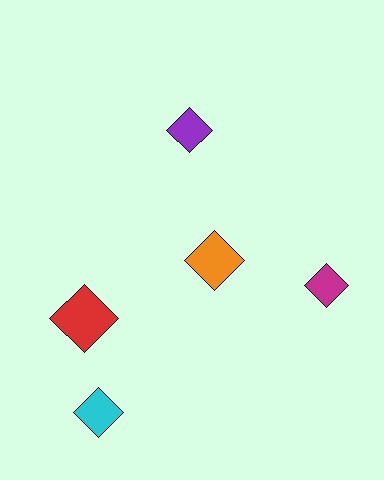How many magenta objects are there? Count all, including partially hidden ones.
There is 1 magenta object.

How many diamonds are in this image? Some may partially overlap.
There are 5 diamonds.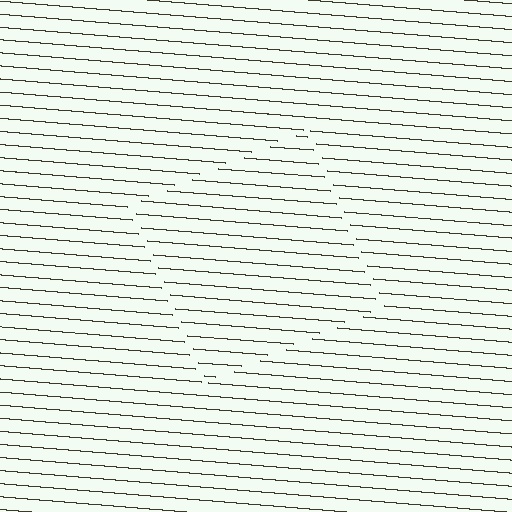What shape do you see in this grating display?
An illusory square. The interior of the shape contains the same grating, shifted by half a period — the contour is defined by the phase discontinuity where line-ends from the inner and outer gratings abut.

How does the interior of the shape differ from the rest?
The interior of the shape contains the same grating, shifted by half a period — the contour is defined by the phase discontinuity where line-ends from the inner and outer gratings abut.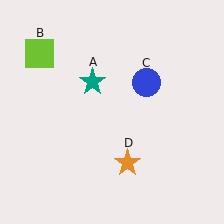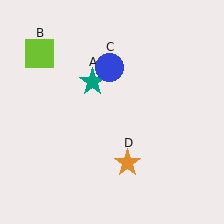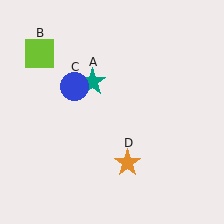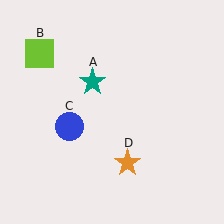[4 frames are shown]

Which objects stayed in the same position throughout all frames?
Teal star (object A) and lime square (object B) and orange star (object D) remained stationary.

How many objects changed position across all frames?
1 object changed position: blue circle (object C).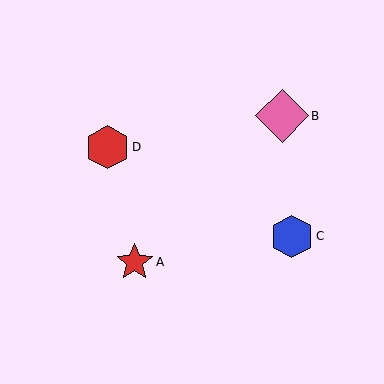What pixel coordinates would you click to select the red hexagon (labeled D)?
Click at (107, 147) to select the red hexagon D.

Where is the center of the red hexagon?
The center of the red hexagon is at (107, 147).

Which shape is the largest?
The pink diamond (labeled B) is the largest.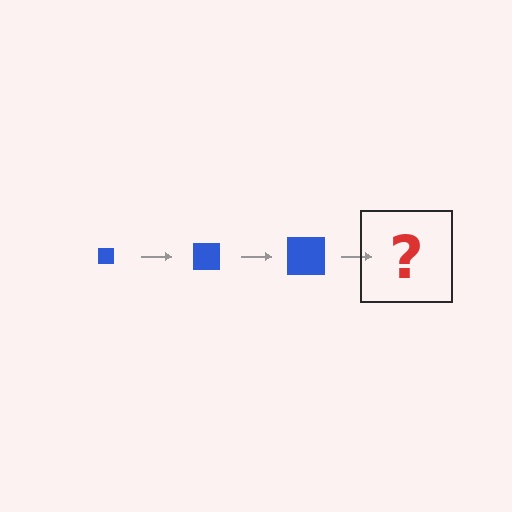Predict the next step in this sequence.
The next step is a blue square, larger than the previous one.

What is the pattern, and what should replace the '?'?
The pattern is that the square gets progressively larger each step. The '?' should be a blue square, larger than the previous one.